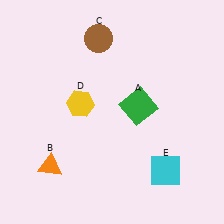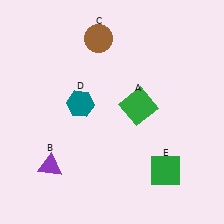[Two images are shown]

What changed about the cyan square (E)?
In Image 1, E is cyan. In Image 2, it changed to green.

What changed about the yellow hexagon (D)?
In Image 1, D is yellow. In Image 2, it changed to teal.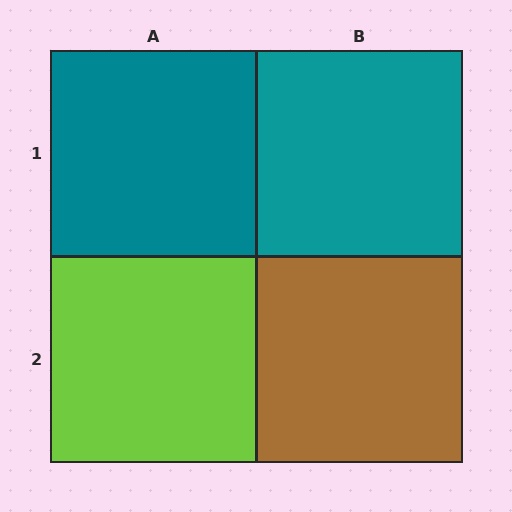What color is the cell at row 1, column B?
Teal.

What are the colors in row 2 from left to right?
Lime, brown.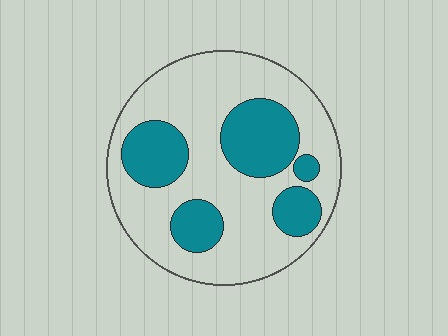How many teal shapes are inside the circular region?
5.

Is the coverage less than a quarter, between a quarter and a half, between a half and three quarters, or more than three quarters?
Between a quarter and a half.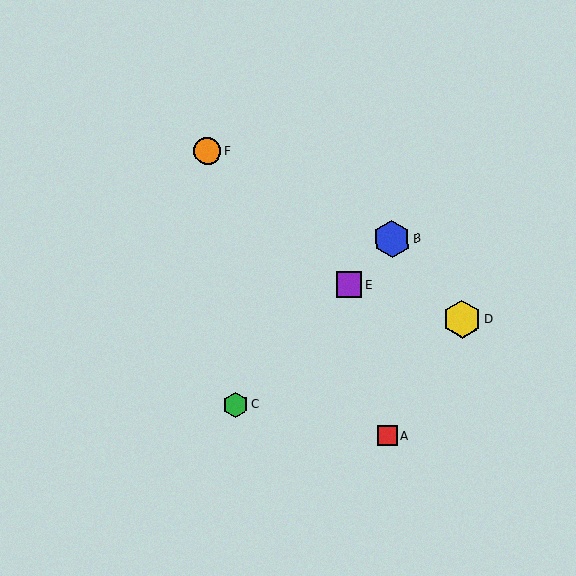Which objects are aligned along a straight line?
Objects B, C, E are aligned along a straight line.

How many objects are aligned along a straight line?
3 objects (B, C, E) are aligned along a straight line.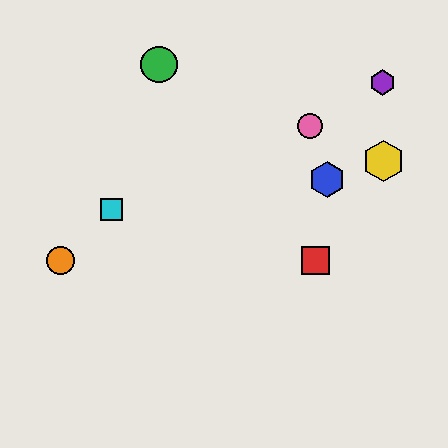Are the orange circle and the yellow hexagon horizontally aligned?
No, the orange circle is at y≈260 and the yellow hexagon is at y≈161.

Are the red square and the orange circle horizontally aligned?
Yes, both are at y≈260.